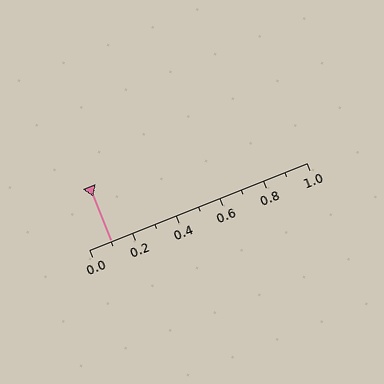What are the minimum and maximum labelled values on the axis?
The axis runs from 0.0 to 1.0.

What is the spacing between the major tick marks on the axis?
The major ticks are spaced 0.2 apart.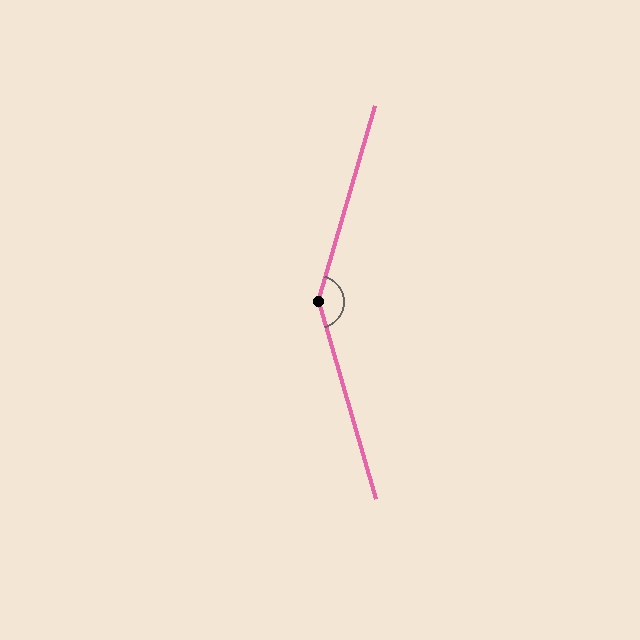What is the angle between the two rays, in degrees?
Approximately 148 degrees.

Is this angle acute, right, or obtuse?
It is obtuse.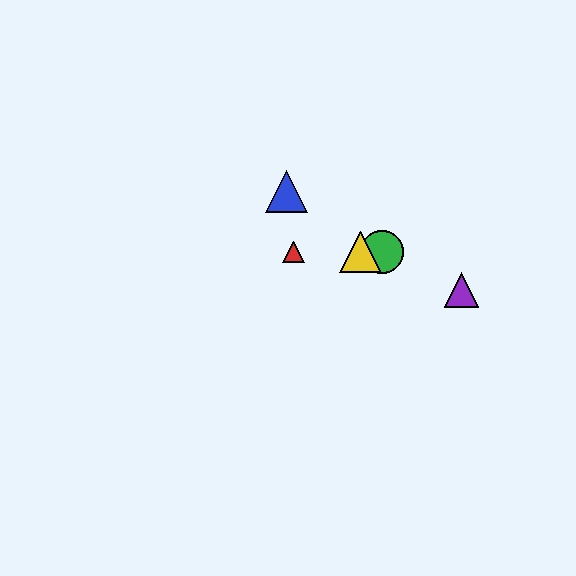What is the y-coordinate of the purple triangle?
The purple triangle is at y≈290.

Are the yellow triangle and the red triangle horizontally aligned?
Yes, both are at y≈252.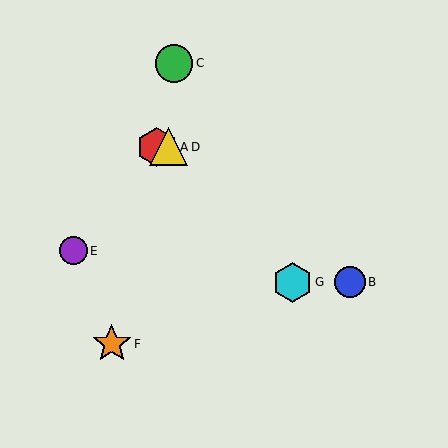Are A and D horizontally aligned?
Yes, both are at y≈147.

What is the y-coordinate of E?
Object E is at y≈251.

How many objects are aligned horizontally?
2 objects (A, D) are aligned horizontally.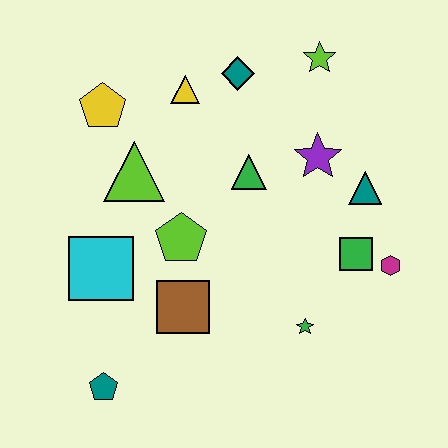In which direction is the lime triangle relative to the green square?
The lime triangle is to the left of the green square.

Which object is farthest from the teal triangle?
The teal pentagon is farthest from the teal triangle.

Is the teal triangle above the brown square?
Yes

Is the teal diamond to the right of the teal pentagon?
Yes